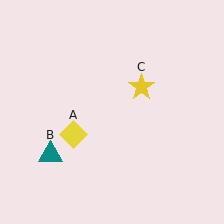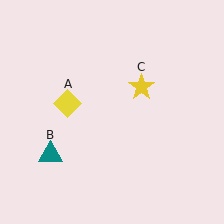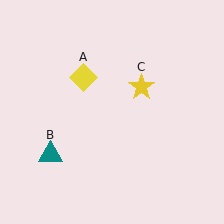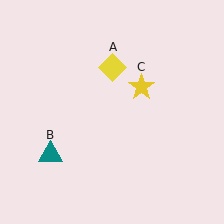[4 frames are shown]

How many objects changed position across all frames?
1 object changed position: yellow diamond (object A).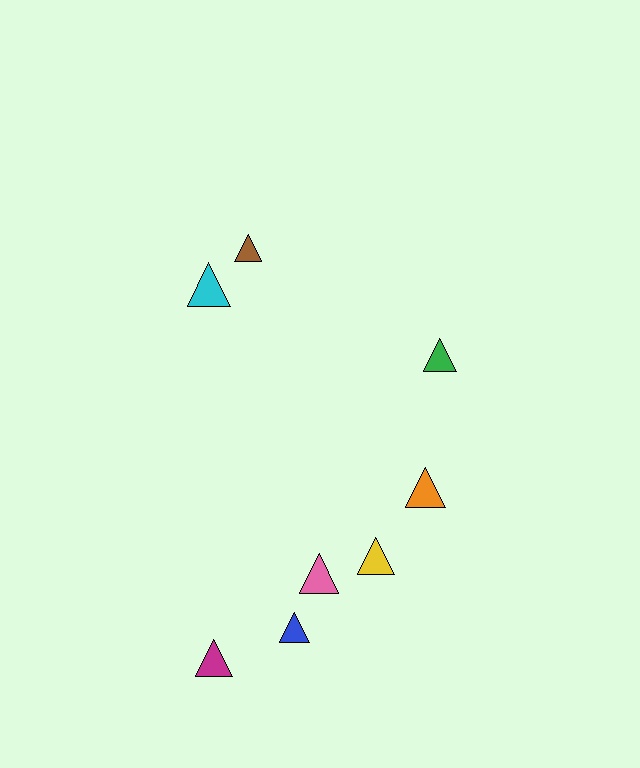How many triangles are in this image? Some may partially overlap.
There are 8 triangles.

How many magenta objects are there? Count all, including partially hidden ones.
There is 1 magenta object.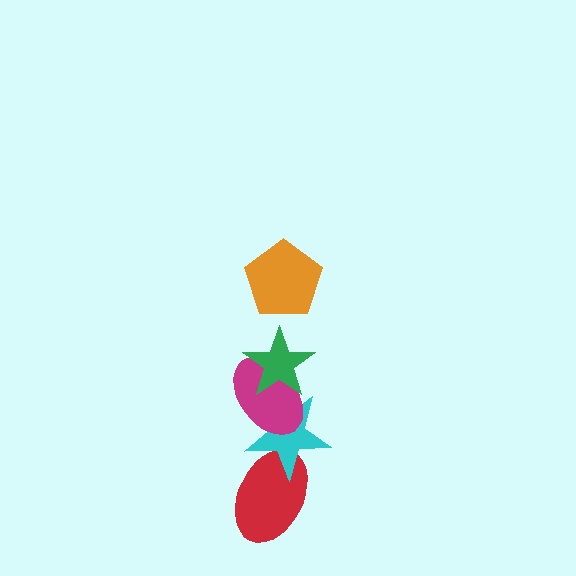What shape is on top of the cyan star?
The magenta ellipse is on top of the cyan star.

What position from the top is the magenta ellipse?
The magenta ellipse is 3rd from the top.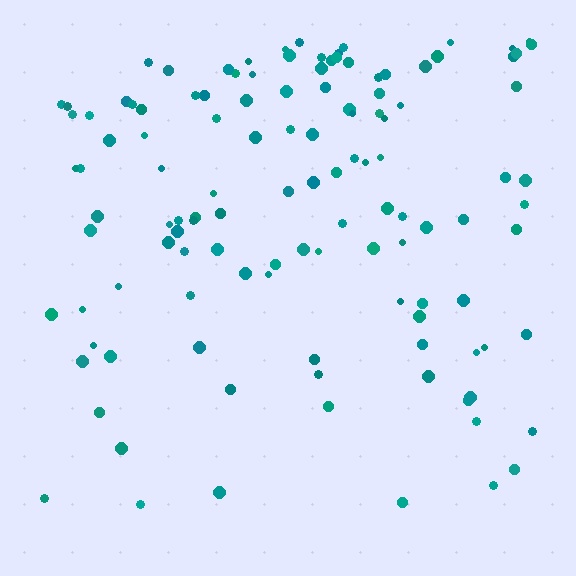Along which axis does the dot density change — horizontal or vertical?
Vertical.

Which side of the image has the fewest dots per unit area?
The bottom.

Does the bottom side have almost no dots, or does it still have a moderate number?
Still a moderate number, just noticeably fewer than the top.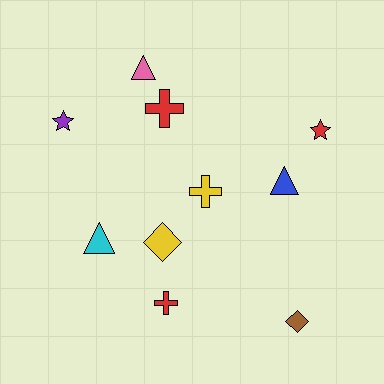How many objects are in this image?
There are 10 objects.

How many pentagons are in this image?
There are no pentagons.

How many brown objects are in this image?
There is 1 brown object.